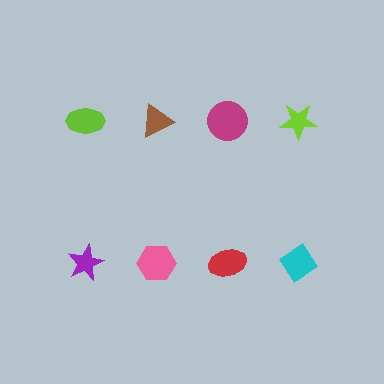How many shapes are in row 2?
4 shapes.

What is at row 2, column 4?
A cyan diamond.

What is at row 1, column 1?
A lime ellipse.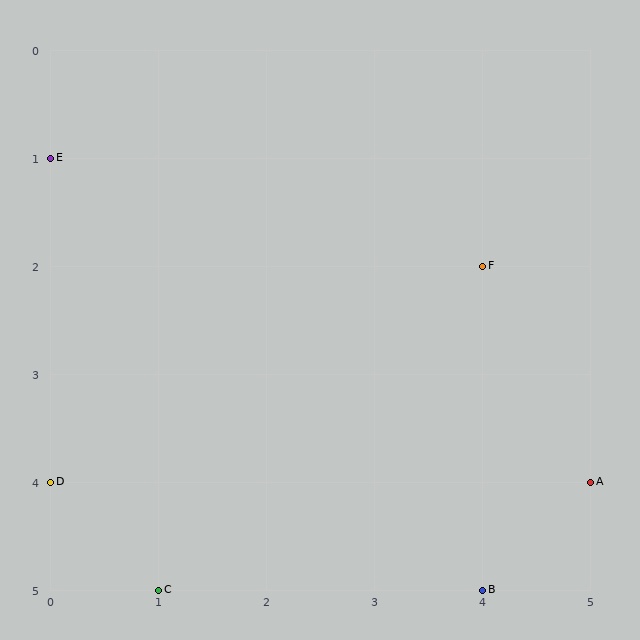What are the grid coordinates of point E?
Point E is at grid coordinates (0, 1).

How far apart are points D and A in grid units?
Points D and A are 5 columns apart.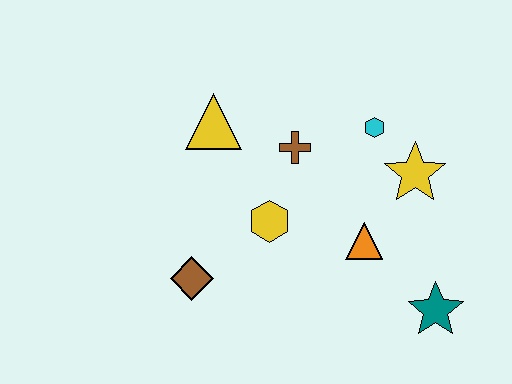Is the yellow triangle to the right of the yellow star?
No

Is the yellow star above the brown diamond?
Yes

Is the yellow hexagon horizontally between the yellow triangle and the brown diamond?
No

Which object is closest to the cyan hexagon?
The yellow star is closest to the cyan hexagon.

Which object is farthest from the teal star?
The yellow triangle is farthest from the teal star.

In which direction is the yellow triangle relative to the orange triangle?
The yellow triangle is to the left of the orange triangle.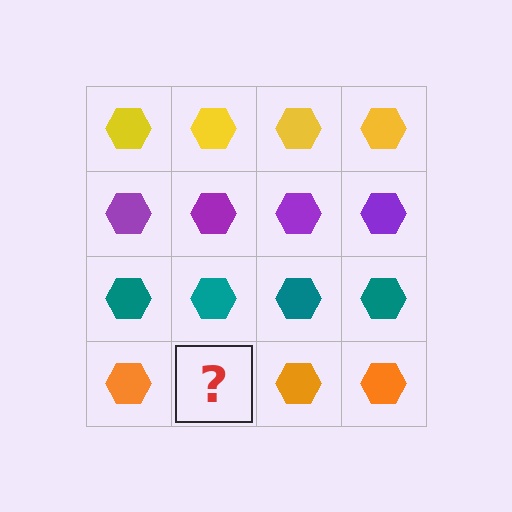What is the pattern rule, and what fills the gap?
The rule is that each row has a consistent color. The gap should be filled with an orange hexagon.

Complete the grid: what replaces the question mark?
The question mark should be replaced with an orange hexagon.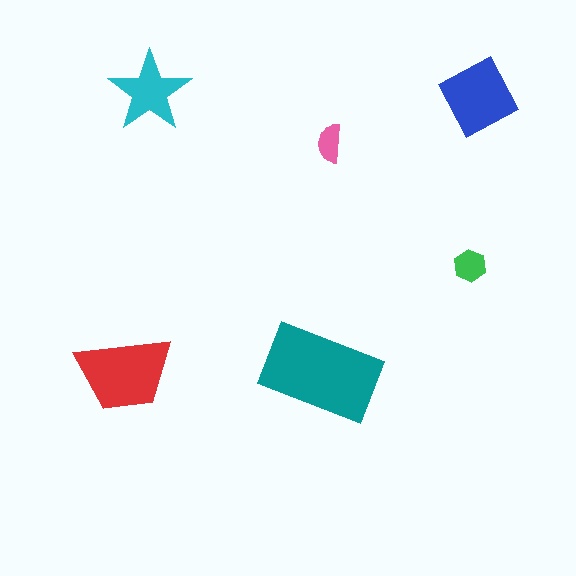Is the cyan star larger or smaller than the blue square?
Smaller.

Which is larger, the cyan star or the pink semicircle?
The cyan star.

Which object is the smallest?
The pink semicircle.